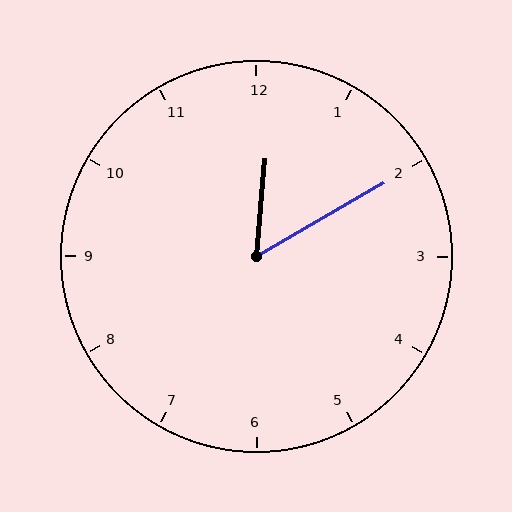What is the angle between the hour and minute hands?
Approximately 55 degrees.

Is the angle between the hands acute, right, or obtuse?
It is acute.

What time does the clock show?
12:10.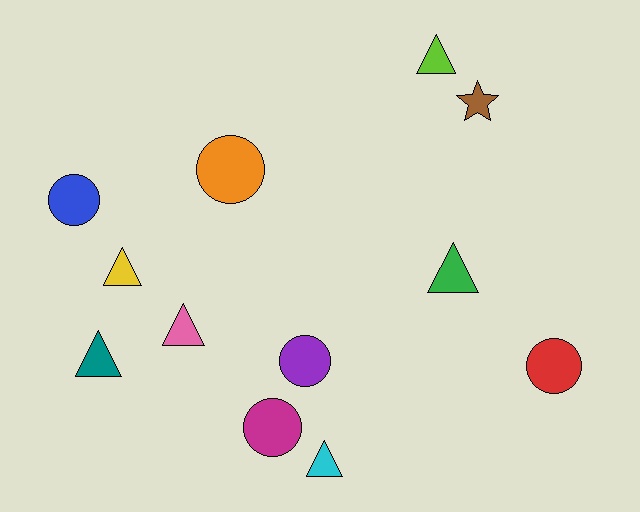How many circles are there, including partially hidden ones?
There are 5 circles.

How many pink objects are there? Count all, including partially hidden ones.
There is 1 pink object.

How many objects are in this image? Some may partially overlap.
There are 12 objects.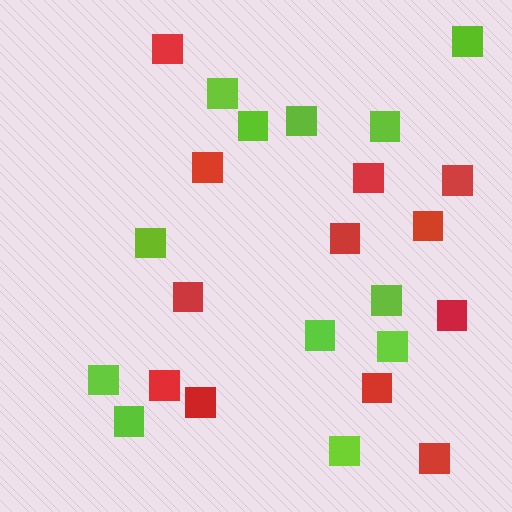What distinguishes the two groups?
There are 2 groups: one group of red squares (12) and one group of lime squares (12).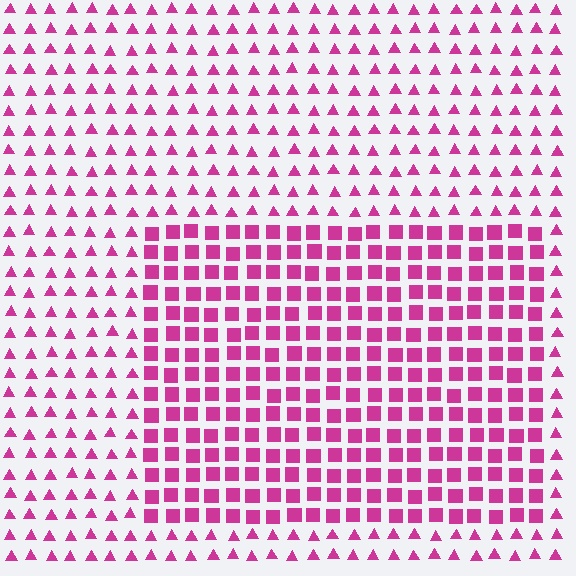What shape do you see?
I see a rectangle.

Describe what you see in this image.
The image is filled with small magenta elements arranged in a uniform grid. A rectangle-shaped region contains squares, while the surrounding area contains triangles. The boundary is defined purely by the change in element shape.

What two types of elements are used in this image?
The image uses squares inside the rectangle region and triangles outside it.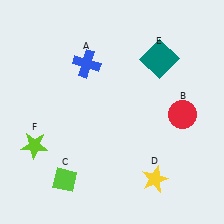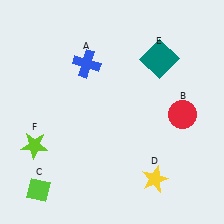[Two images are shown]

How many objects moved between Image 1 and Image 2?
1 object moved between the two images.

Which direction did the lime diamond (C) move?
The lime diamond (C) moved left.